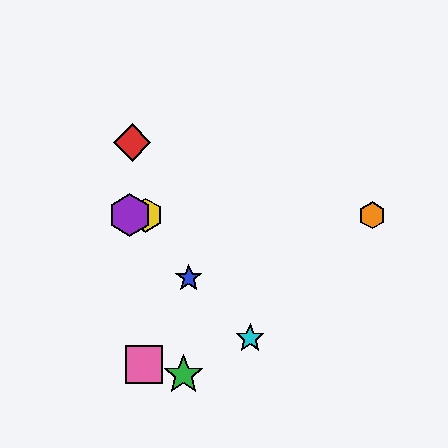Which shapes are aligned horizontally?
The yellow hexagon, the purple hexagon, the orange hexagon are aligned horizontally.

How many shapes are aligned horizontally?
3 shapes (the yellow hexagon, the purple hexagon, the orange hexagon) are aligned horizontally.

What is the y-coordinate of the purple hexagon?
The purple hexagon is at y≈215.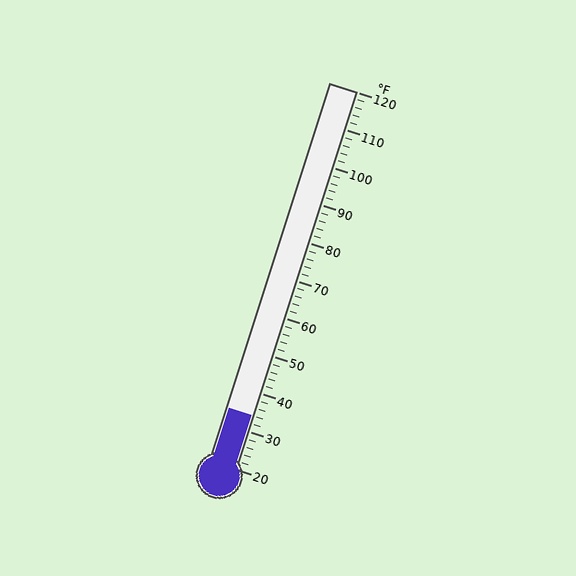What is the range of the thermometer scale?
The thermometer scale ranges from 20°F to 120°F.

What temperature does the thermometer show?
The thermometer shows approximately 34°F.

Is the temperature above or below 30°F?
The temperature is above 30°F.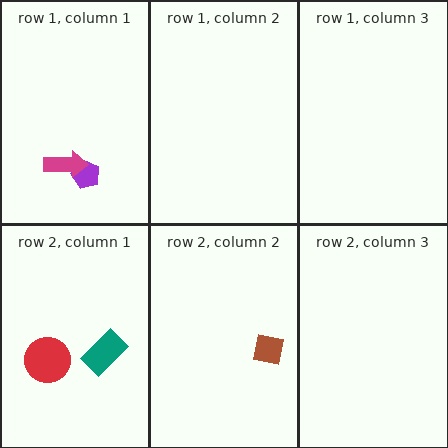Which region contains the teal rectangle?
The row 2, column 1 region.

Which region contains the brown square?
The row 2, column 2 region.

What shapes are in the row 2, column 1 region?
The red circle, the teal rectangle.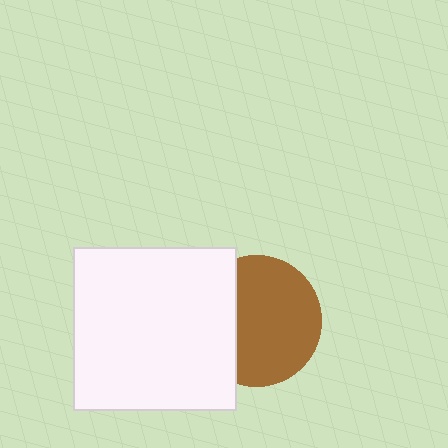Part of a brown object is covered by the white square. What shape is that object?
It is a circle.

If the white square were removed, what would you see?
You would see the complete brown circle.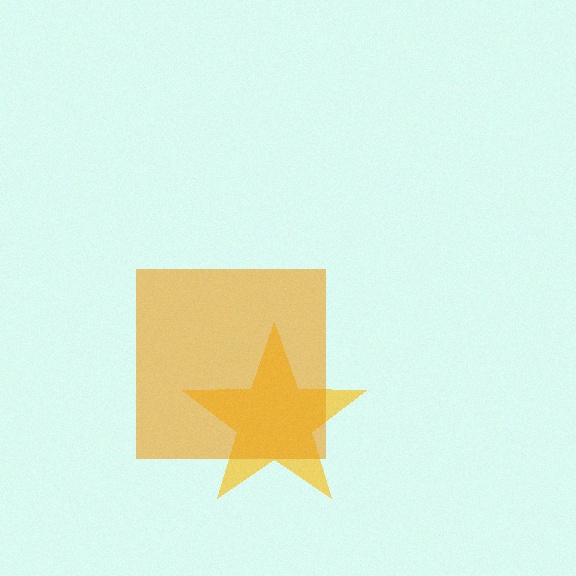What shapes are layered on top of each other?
The layered shapes are: a yellow star, an orange square.